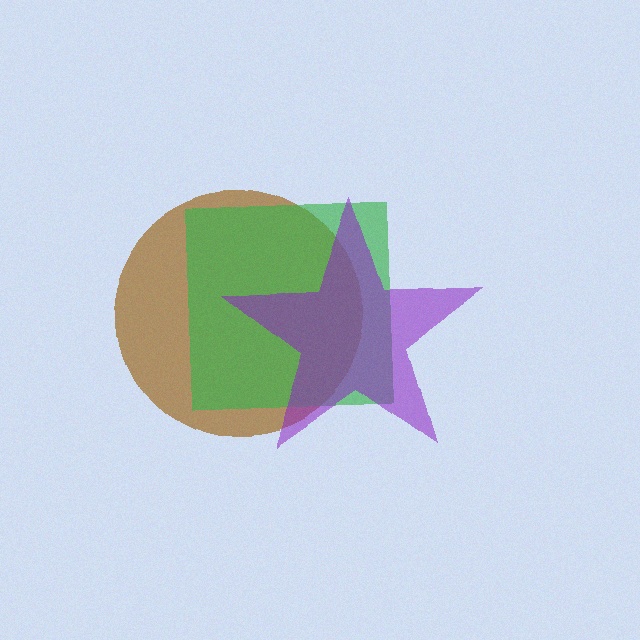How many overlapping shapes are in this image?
There are 3 overlapping shapes in the image.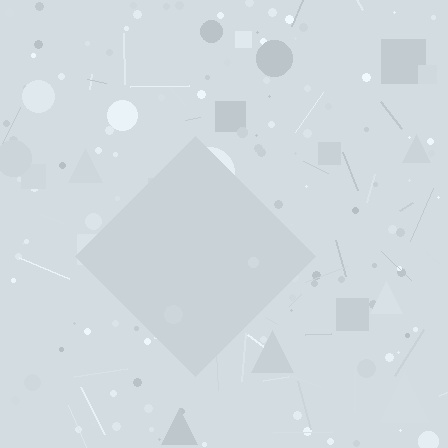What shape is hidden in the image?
A diamond is hidden in the image.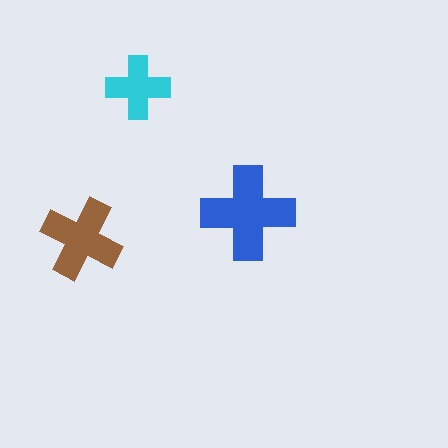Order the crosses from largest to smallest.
the blue one, the brown one, the cyan one.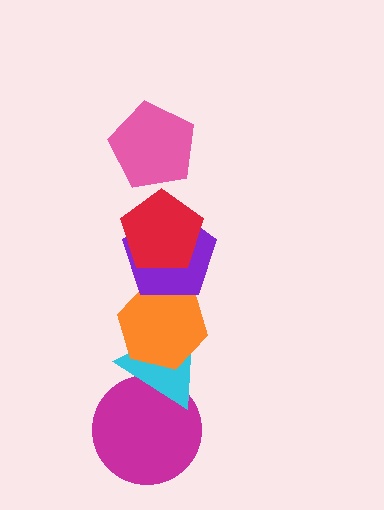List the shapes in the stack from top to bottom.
From top to bottom: the pink pentagon, the red pentagon, the purple pentagon, the orange hexagon, the cyan triangle, the magenta circle.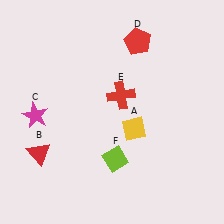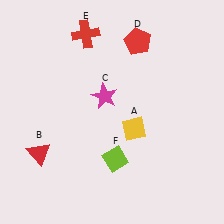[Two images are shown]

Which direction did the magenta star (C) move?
The magenta star (C) moved right.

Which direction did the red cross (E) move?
The red cross (E) moved up.